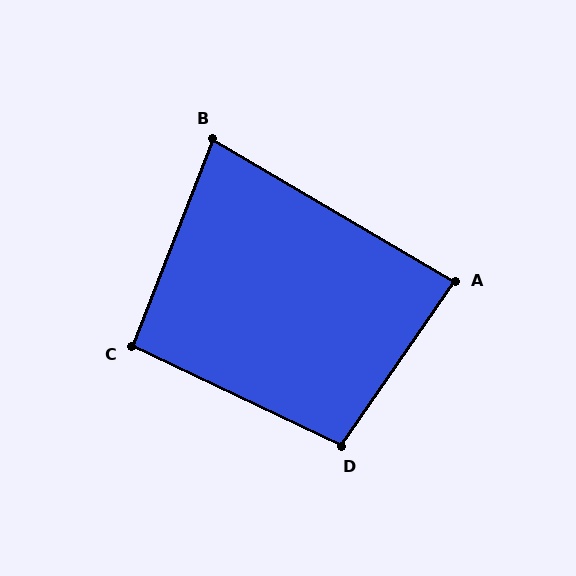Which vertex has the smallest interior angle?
B, at approximately 81 degrees.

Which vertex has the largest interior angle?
D, at approximately 99 degrees.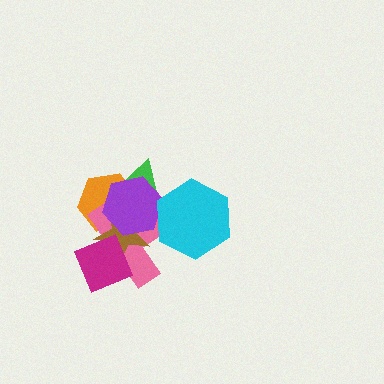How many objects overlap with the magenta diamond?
2 objects overlap with the magenta diamond.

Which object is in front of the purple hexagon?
The cyan hexagon is in front of the purple hexagon.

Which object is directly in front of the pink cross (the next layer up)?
The brown star is directly in front of the pink cross.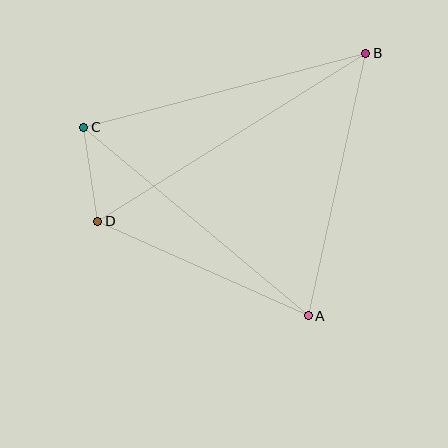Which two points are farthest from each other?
Points B and D are farthest from each other.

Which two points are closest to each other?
Points C and D are closest to each other.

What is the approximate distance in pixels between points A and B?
The distance between A and B is approximately 268 pixels.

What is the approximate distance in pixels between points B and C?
The distance between B and C is approximately 291 pixels.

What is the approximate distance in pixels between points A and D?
The distance between A and D is approximately 231 pixels.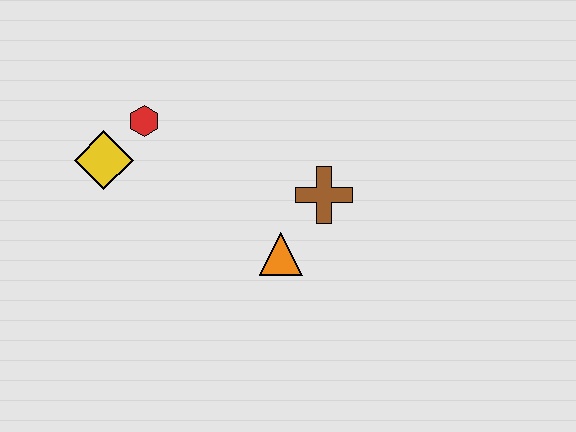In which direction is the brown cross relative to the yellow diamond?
The brown cross is to the right of the yellow diamond.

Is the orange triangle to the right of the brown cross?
No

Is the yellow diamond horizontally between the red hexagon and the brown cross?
No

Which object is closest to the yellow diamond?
The red hexagon is closest to the yellow diamond.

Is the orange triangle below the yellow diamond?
Yes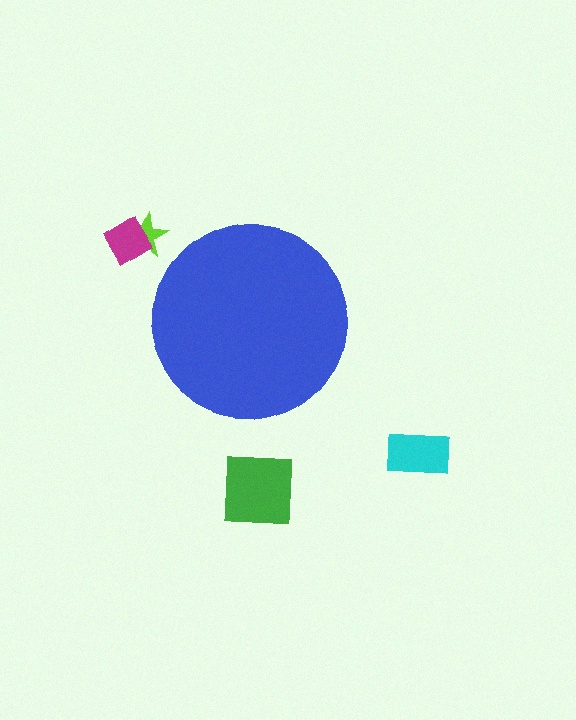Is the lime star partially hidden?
No, the lime star is fully visible.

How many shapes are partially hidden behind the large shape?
0 shapes are partially hidden.